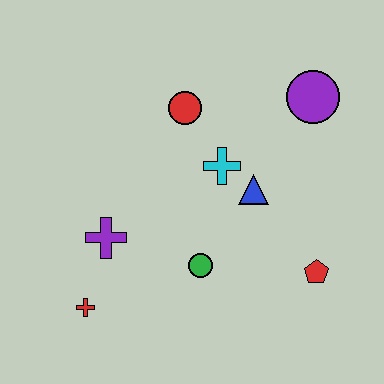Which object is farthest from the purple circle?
The red cross is farthest from the purple circle.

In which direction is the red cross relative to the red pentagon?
The red cross is to the left of the red pentagon.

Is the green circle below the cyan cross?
Yes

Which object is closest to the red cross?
The purple cross is closest to the red cross.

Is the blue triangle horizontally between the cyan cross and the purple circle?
Yes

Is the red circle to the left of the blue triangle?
Yes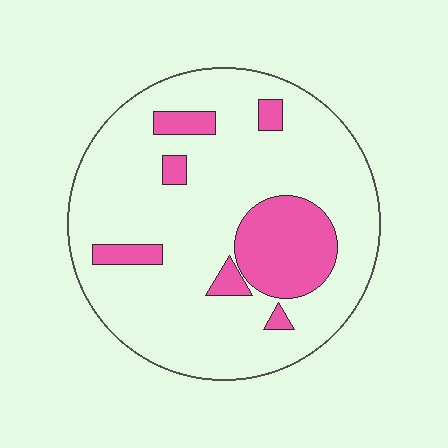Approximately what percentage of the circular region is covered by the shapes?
Approximately 20%.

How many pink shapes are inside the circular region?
7.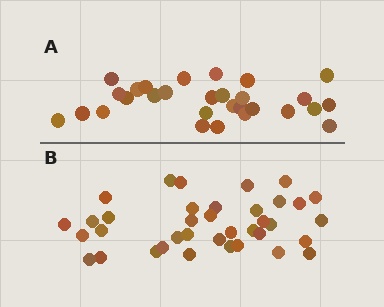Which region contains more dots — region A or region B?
Region B (the bottom region) has more dots.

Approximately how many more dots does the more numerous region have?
Region B has roughly 8 or so more dots than region A.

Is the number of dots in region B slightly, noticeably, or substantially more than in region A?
Region B has noticeably more, but not dramatically so. The ratio is roughly 1.3 to 1.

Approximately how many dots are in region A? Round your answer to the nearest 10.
About 30 dots. (The exact count is 29, which rounds to 30.)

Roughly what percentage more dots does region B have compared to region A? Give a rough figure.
About 30% more.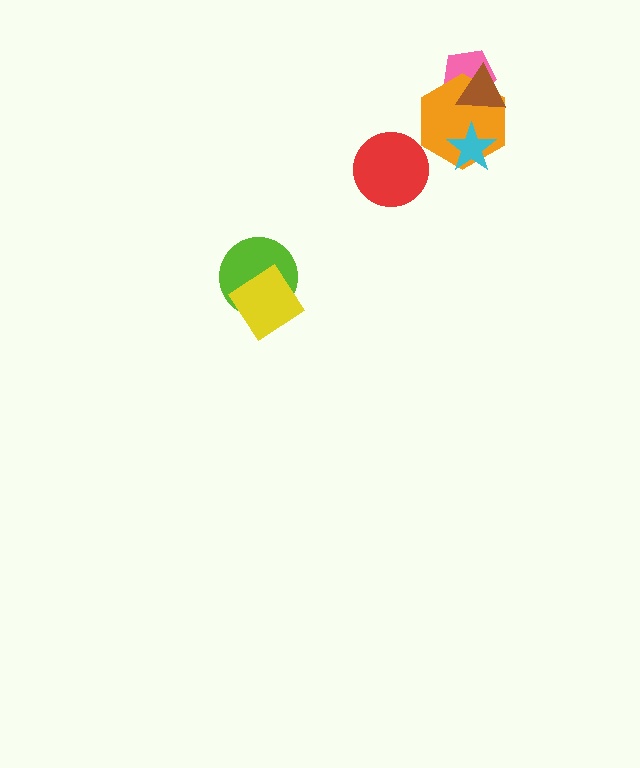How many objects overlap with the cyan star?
1 object overlaps with the cyan star.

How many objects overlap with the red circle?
0 objects overlap with the red circle.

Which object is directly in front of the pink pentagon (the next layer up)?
The orange hexagon is directly in front of the pink pentagon.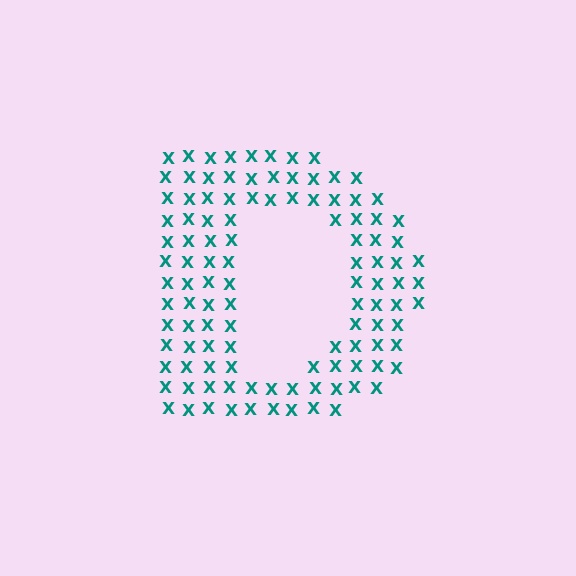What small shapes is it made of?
It is made of small letter X's.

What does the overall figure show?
The overall figure shows the letter D.